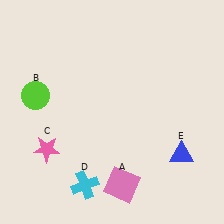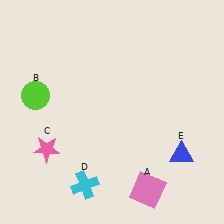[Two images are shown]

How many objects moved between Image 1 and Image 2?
1 object moved between the two images.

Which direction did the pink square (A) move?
The pink square (A) moved right.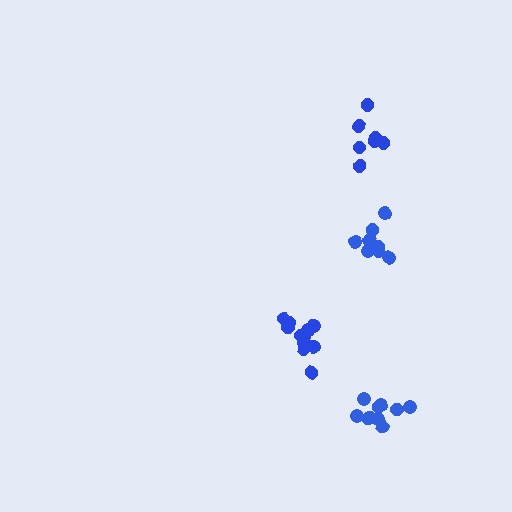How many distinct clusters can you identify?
There are 4 distinct clusters.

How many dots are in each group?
Group 1: 7 dots, Group 2: 12 dots, Group 3: 10 dots, Group 4: 8 dots (37 total).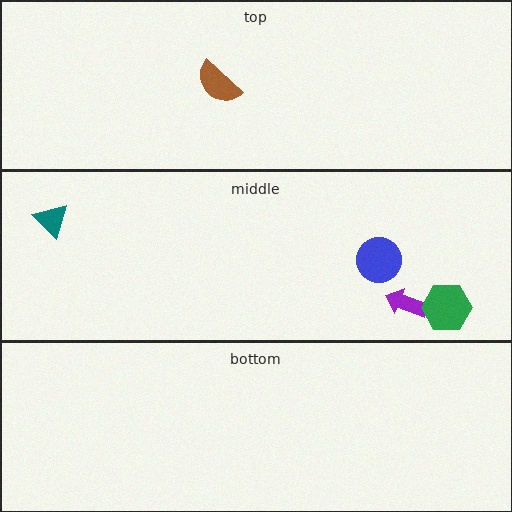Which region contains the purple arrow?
The middle region.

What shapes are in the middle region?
The blue circle, the purple arrow, the teal triangle, the green hexagon.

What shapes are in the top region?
The brown semicircle.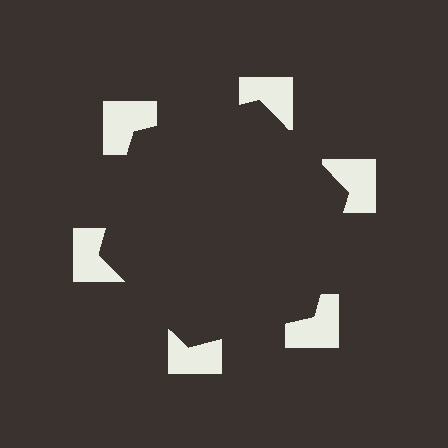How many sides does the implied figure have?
6 sides.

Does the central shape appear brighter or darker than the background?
It typically appears slightly darker than the background, even though no actual brightness change is drawn.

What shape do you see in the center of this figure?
An illusory hexagon — its edges are inferred from the aligned wedge cuts in the notched squares, not physically drawn.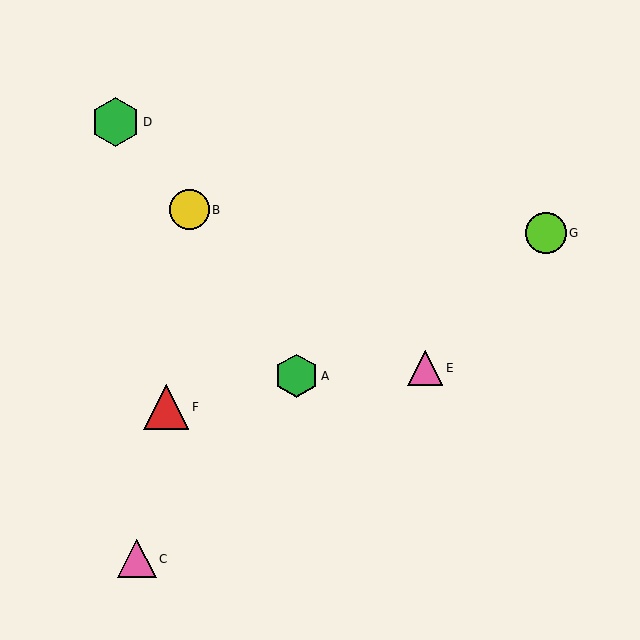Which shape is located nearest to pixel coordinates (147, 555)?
The pink triangle (labeled C) at (137, 559) is nearest to that location.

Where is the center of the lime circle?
The center of the lime circle is at (546, 233).